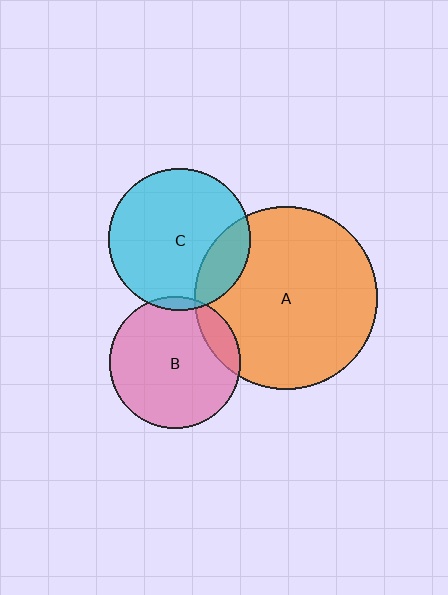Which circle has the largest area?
Circle A (orange).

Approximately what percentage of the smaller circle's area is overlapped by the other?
Approximately 20%.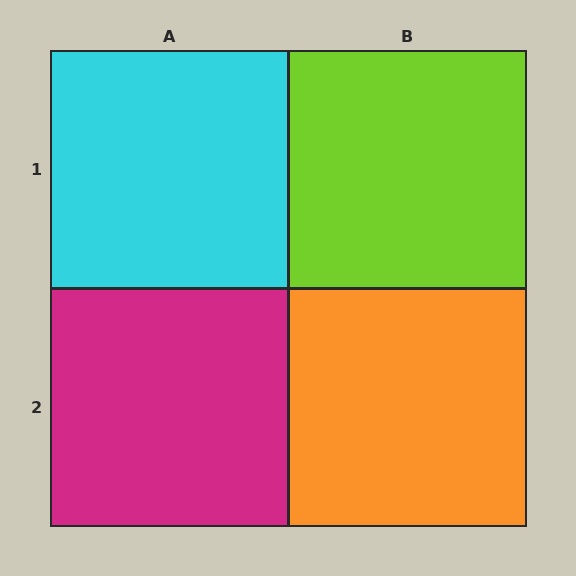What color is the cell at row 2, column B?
Orange.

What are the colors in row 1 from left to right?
Cyan, lime.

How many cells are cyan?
1 cell is cyan.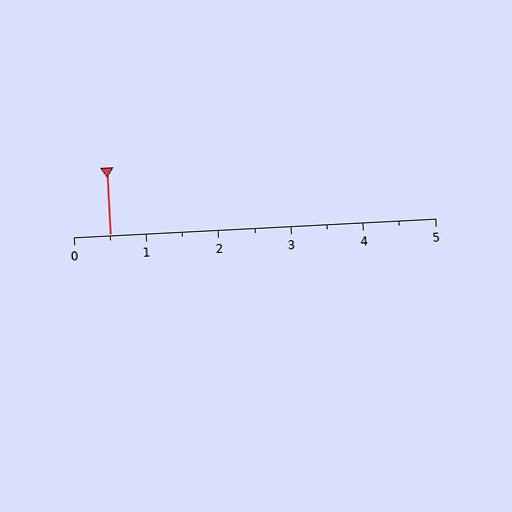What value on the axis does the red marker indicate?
The marker indicates approximately 0.5.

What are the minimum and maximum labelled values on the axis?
The axis runs from 0 to 5.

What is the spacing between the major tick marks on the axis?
The major ticks are spaced 1 apart.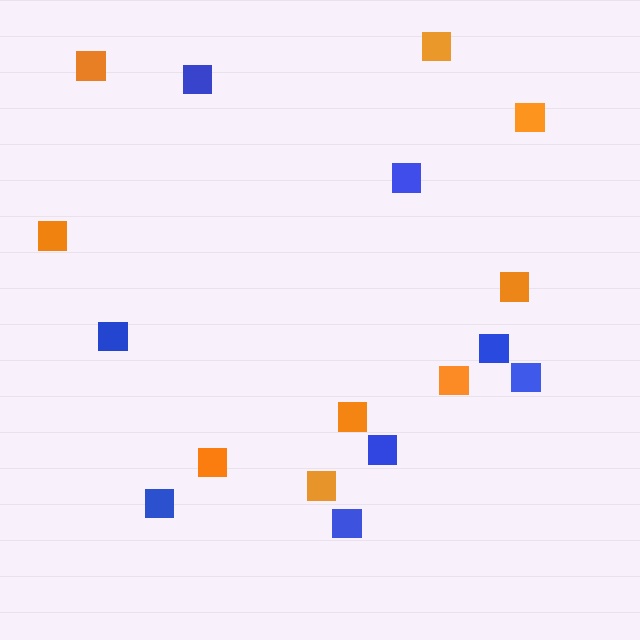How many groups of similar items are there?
There are 2 groups: one group of orange squares (9) and one group of blue squares (8).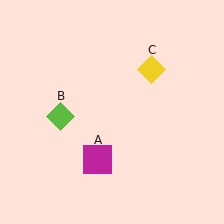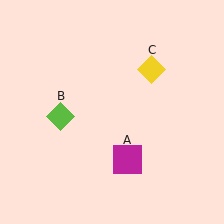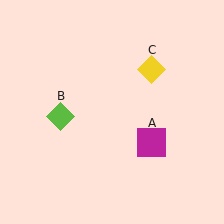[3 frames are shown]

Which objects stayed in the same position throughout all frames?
Lime diamond (object B) and yellow diamond (object C) remained stationary.